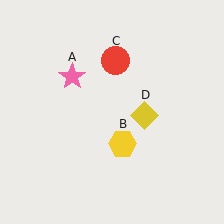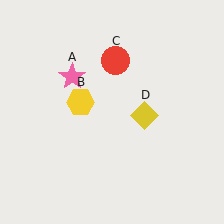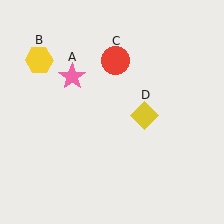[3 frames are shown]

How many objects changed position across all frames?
1 object changed position: yellow hexagon (object B).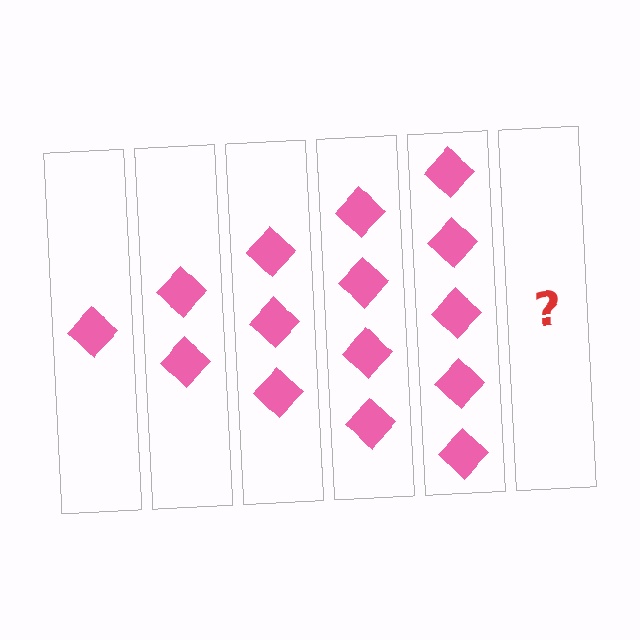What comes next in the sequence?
The next element should be 6 diamonds.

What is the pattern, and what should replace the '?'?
The pattern is that each step adds one more diamond. The '?' should be 6 diamonds.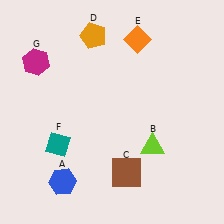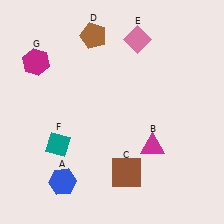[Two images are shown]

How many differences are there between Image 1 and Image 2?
There are 3 differences between the two images.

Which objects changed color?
B changed from lime to magenta. D changed from orange to brown. E changed from orange to pink.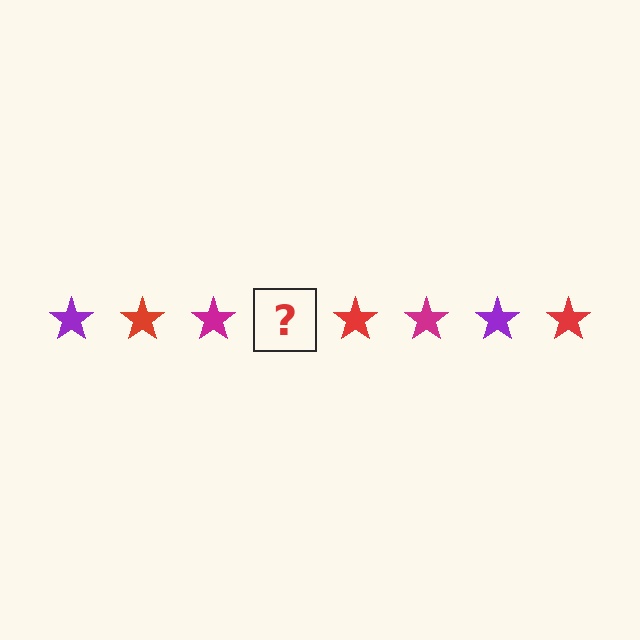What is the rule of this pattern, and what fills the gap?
The rule is that the pattern cycles through purple, red, magenta stars. The gap should be filled with a purple star.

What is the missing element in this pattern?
The missing element is a purple star.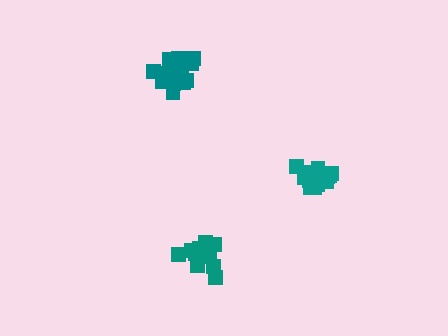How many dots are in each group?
Group 1: 16 dots, Group 2: 20 dots, Group 3: 14 dots (50 total).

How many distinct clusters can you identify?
There are 3 distinct clusters.